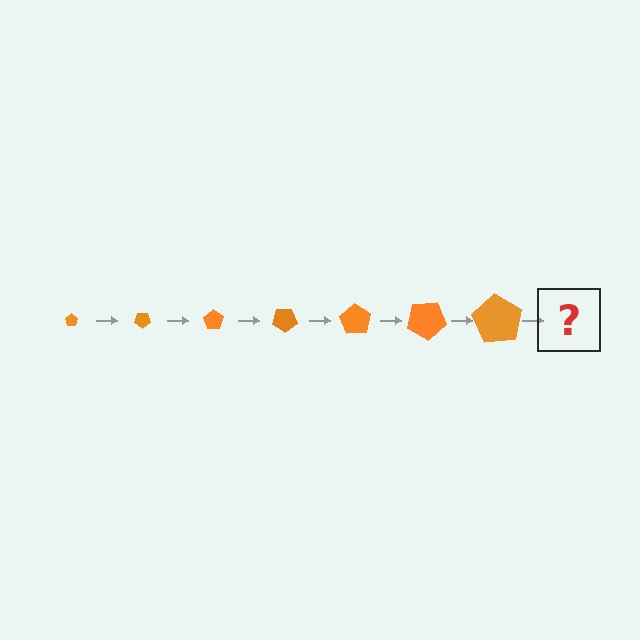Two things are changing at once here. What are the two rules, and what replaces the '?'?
The two rules are that the pentagon grows larger each step and it rotates 35 degrees each step. The '?' should be a pentagon, larger than the previous one and rotated 245 degrees from the start.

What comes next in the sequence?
The next element should be a pentagon, larger than the previous one and rotated 245 degrees from the start.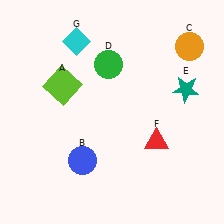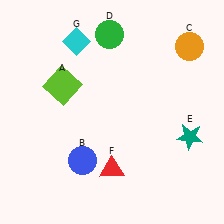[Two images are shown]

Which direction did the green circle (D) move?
The green circle (D) moved up.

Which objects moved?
The objects that moved are: the green circle (D), the teal star (E), the red triangle (F).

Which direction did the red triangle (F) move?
The red triangle (F) moved left.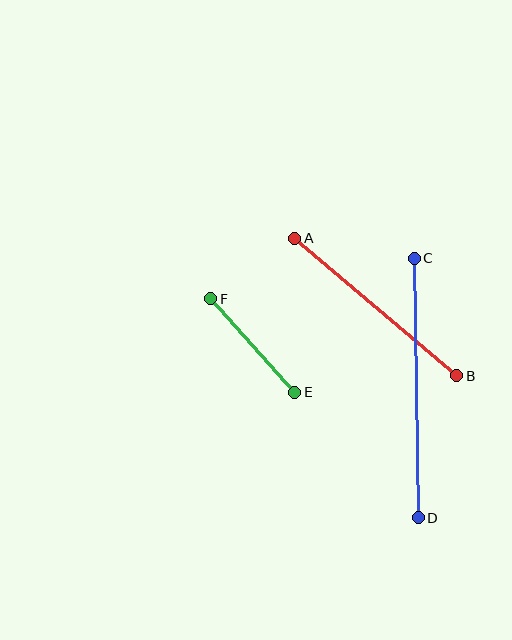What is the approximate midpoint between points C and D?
The midpoint is at approximately (416, 388) pixels.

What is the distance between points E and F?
The distance is approximately 125 pixels.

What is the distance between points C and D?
The distance is approximately 260 pixels.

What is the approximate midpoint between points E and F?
The midpoint is at approximately (253, 345) pixels.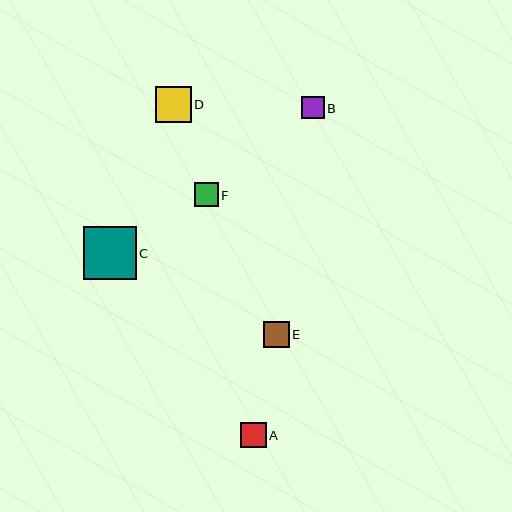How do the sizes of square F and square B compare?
Square F and square B are approximately the same size.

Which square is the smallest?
Square B is the smallest with a size of approximately 23 pixels.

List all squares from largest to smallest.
From largest to smallest: C, D, E, A, F, B.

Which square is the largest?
Square C is the largest with a size of approximately 53 pixels.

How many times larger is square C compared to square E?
Square C is approximately 2.0 times the size of square E.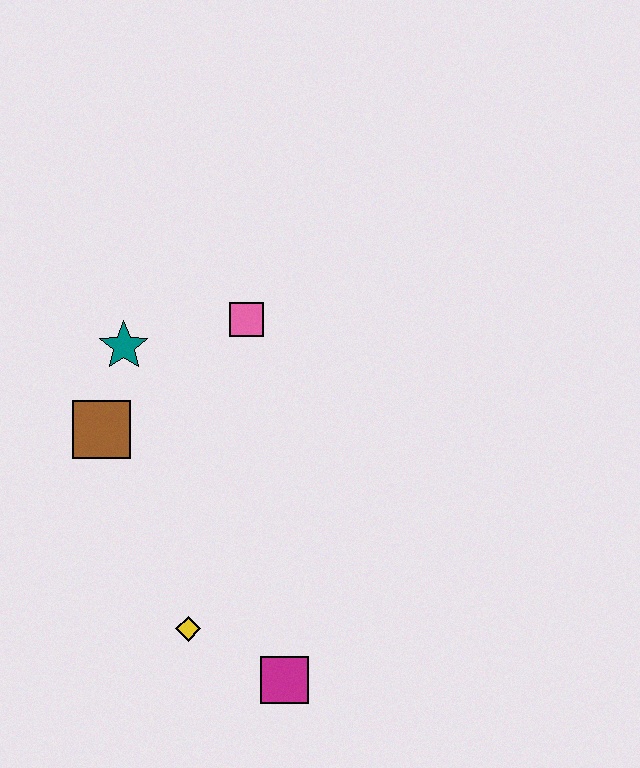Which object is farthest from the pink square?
The magenta square is farthest from the pink square.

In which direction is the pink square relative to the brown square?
The pink square is to the right of the brown square.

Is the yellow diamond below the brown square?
Yes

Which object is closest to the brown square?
The teal star is closest to the brown square.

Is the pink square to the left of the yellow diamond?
No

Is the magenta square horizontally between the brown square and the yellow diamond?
No